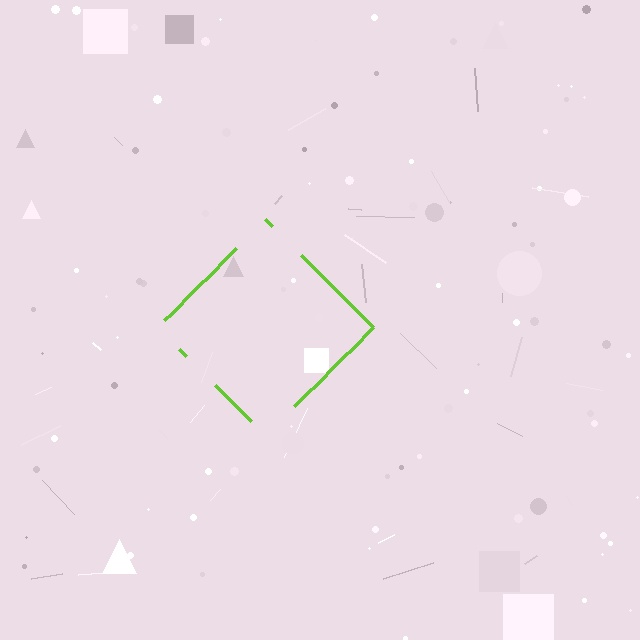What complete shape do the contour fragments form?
The contour fragments form a diamond.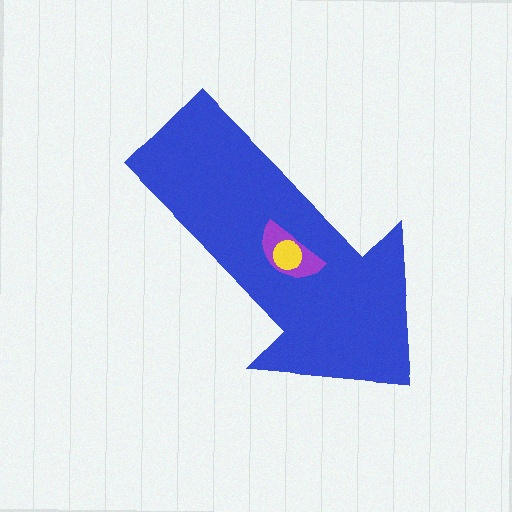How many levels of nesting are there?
3.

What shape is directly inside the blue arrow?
The purple semicircle.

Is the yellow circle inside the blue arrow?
Yes.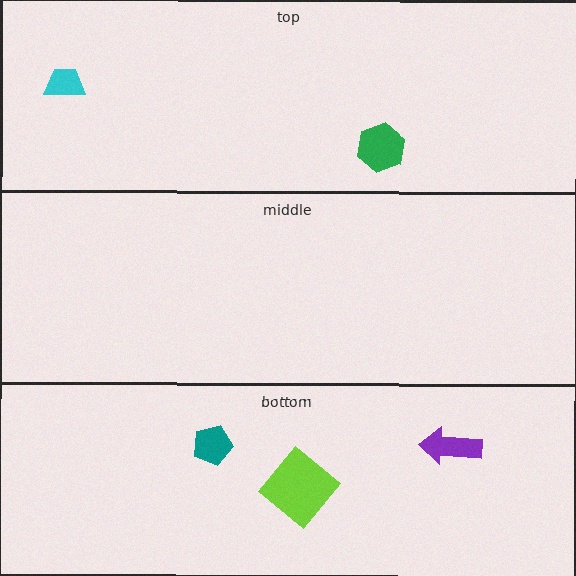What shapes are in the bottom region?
The purple arrow, the teal pentagon, the lime diamond.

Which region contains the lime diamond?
The bottom region.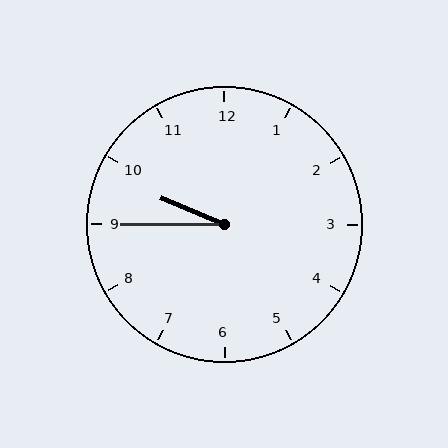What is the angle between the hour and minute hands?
Approximately 22 degrees.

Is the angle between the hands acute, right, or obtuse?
It is acute.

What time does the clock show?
9:45.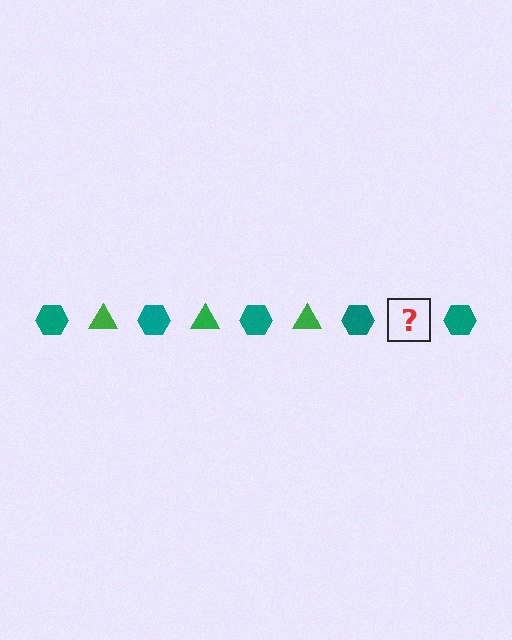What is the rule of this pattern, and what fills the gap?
The rule is that the pattern alternates between teal hexagon and green triangle. The gap should be filled with a green triangle.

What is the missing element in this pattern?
The missing element is a green triangle.